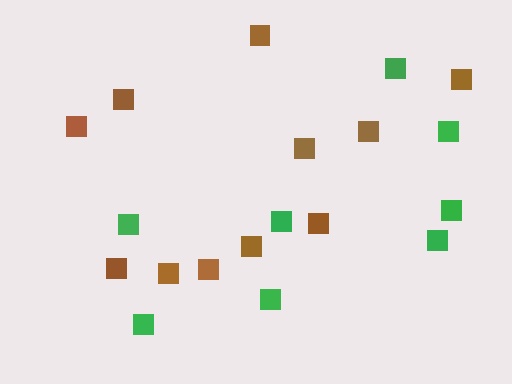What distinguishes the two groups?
There are 2 groups: one group of green squares (8) and one group of brown squares (11).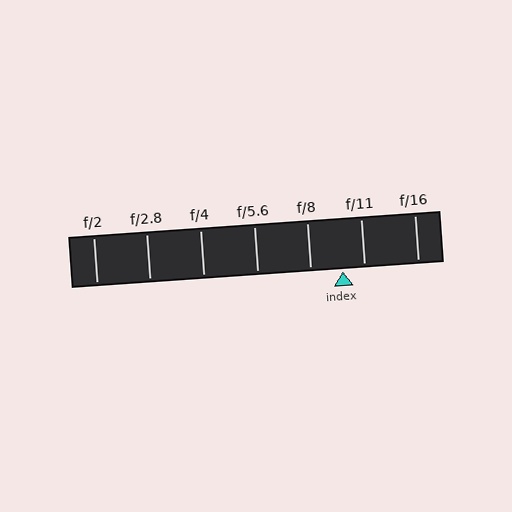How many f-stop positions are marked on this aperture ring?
There are 7 f-stop positions marked.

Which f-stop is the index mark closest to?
The index mark is closest to f/11.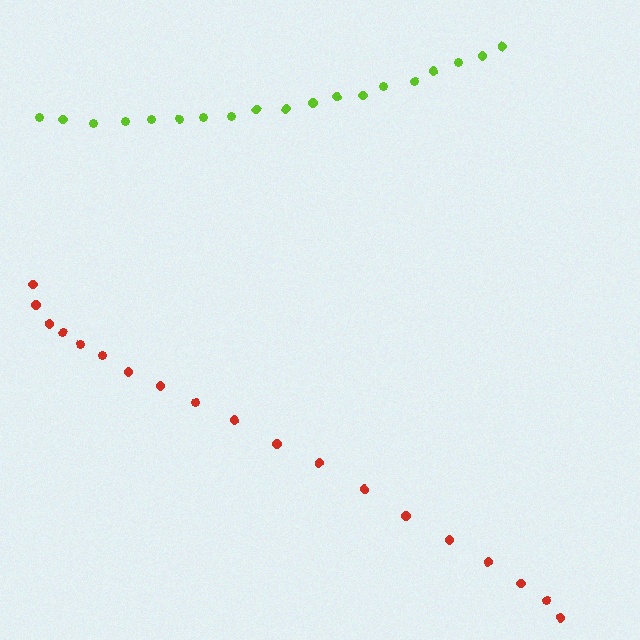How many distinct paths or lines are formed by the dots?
There are 2 distinct paths.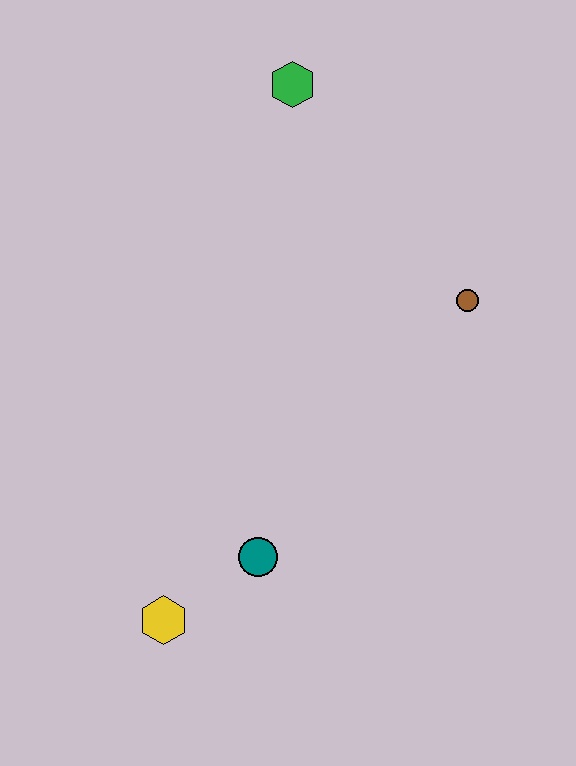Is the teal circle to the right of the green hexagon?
No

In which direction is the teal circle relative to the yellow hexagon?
The teal circle is to the right of the yellow hexagon.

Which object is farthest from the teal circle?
The green hexagon is farthest from the teal circle.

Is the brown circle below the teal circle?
No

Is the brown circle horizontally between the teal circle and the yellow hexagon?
No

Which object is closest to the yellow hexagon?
The teal circle is closest to the yellow hexagon.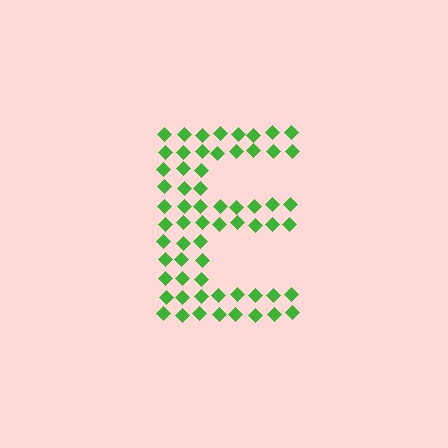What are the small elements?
The small elements are diamonds.